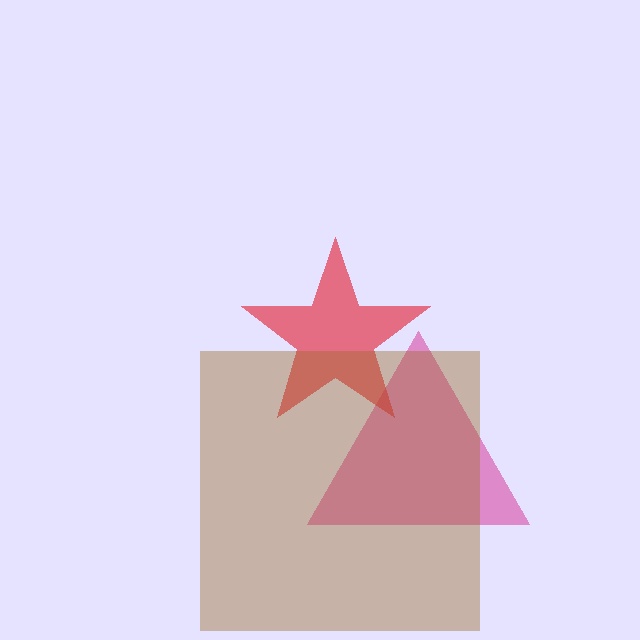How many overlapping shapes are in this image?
There are 3 overlapping shapes in the image.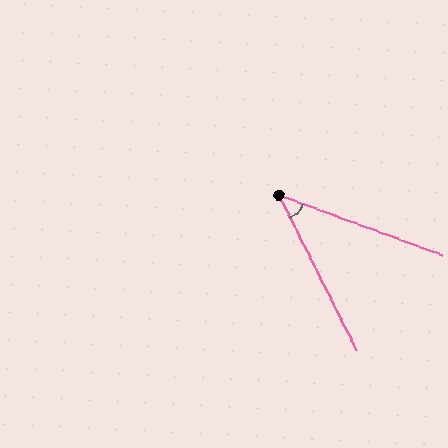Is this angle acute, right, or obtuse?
It is acute.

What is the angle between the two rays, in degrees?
Approximately 43 degrees.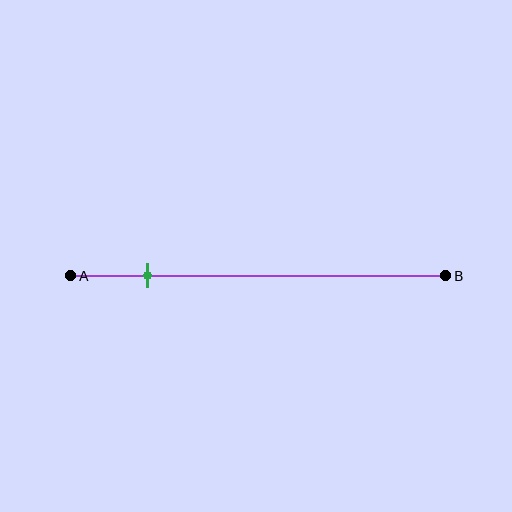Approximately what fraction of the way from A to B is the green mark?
The green mark is approximately 20% of the way from A to B.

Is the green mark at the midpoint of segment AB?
No, the mark is at about 20% from A, not at the 50% midpoint.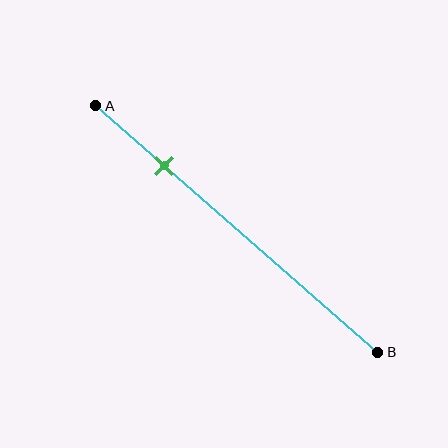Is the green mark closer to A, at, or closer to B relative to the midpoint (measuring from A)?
The green mark is closer to point A than the midpoint of segment AB.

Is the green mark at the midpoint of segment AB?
No, the mark is at about 25% from A, not at the 50% midpoint.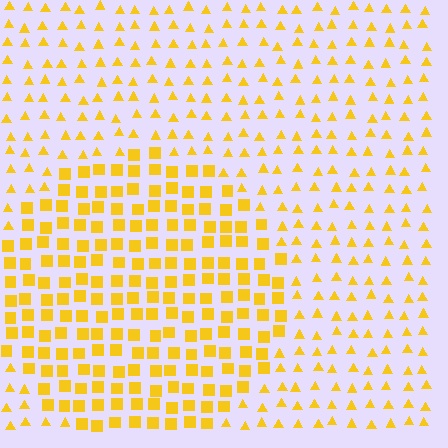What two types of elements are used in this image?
The image uses squares inside the circle region and triangles outside it.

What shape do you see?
I see a circle.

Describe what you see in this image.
The image is filled with small yellow elements arranged in a uniform grid. A circle-shaped region contains squares, while the surrounding area contains triangles. The boundary is defined purely by the change in element shape.